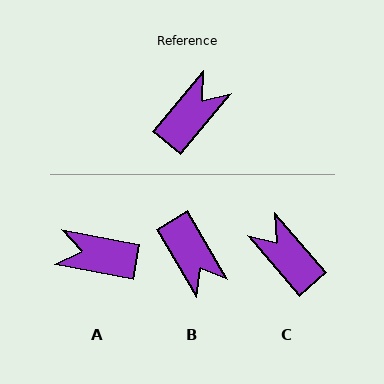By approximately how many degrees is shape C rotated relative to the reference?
Approximately 81 degrees counter-clockwise.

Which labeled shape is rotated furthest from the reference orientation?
A, about 120 degrees away.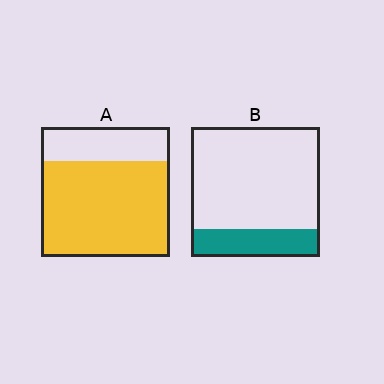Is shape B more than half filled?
No.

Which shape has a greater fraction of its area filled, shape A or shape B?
Shape A.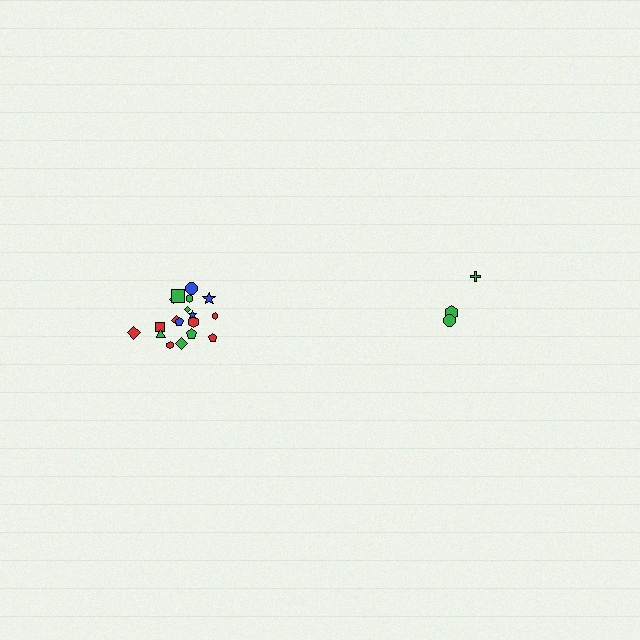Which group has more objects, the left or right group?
The left group.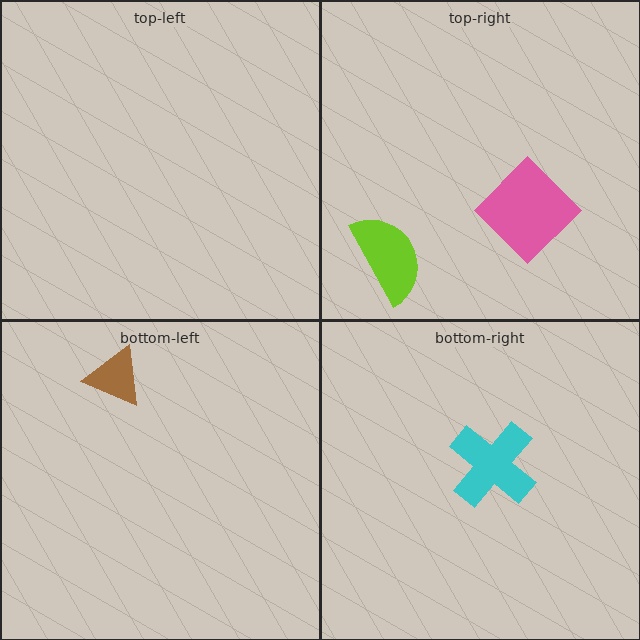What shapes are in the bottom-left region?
The brown triangle.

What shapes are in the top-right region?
The pink diamond, the lime semicircle.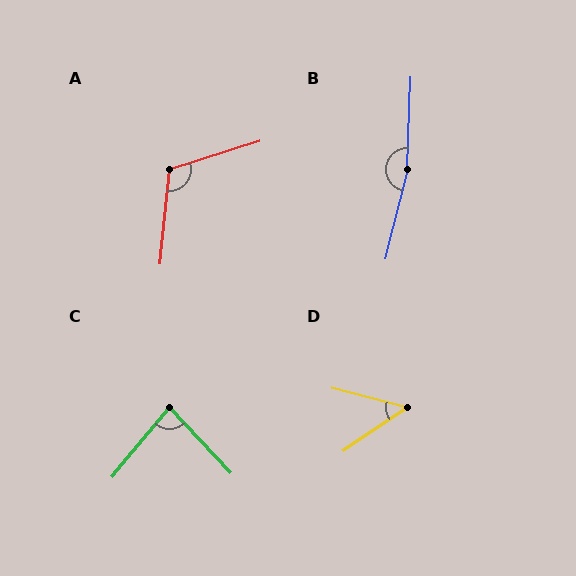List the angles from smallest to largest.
D (48°), C (83°), A (113°), B (168°).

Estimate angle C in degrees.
Approximately 83 degrees.